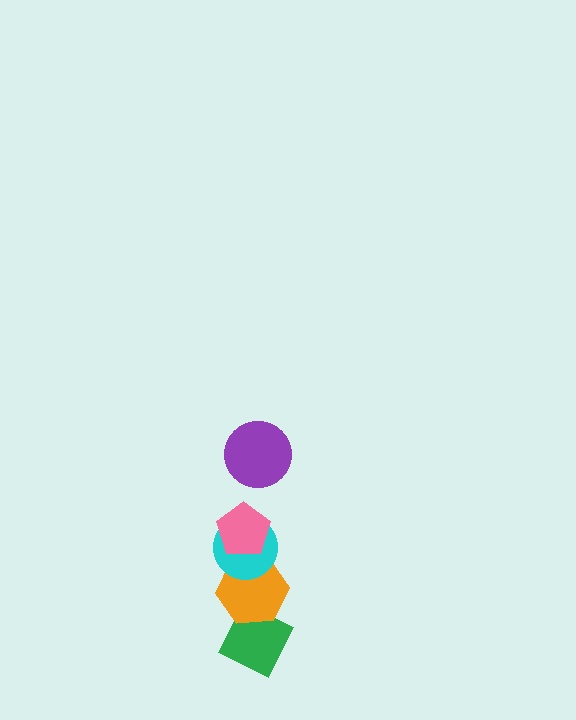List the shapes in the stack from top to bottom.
From top to bottom: the purple circle, the pink pentagon, the cyan circle, the orange hexagon, the green diamond.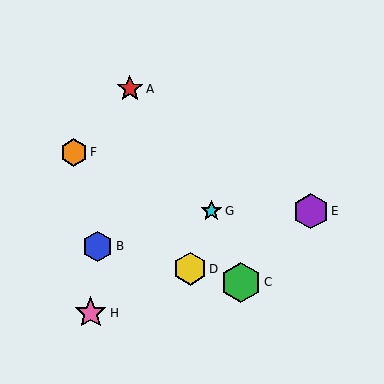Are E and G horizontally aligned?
Yes, both are at y≈211.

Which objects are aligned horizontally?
Objects E, G are aligned horizontally.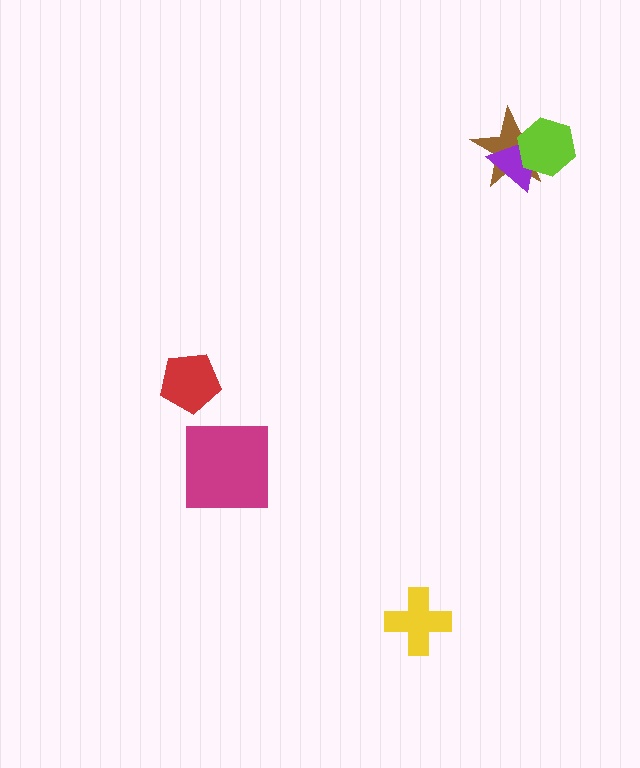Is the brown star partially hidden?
Yes, it is partially covered by another shape.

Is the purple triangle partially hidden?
Yes, it is partially covered by another shape.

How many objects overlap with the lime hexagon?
2 objects overlap with the lime hexagon.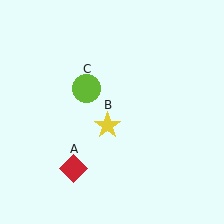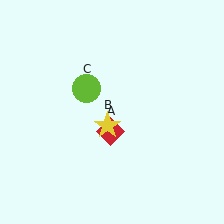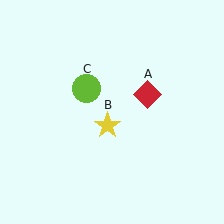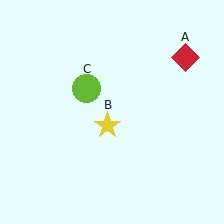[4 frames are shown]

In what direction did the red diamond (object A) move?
The red diamond (object A) moved up and to the right.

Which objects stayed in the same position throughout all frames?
Yellow star (object B) and lime circle (object C) remained stationary.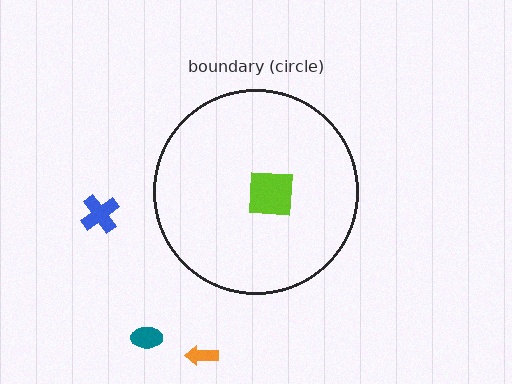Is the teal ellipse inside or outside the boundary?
Outside.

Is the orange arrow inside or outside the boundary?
Outside.